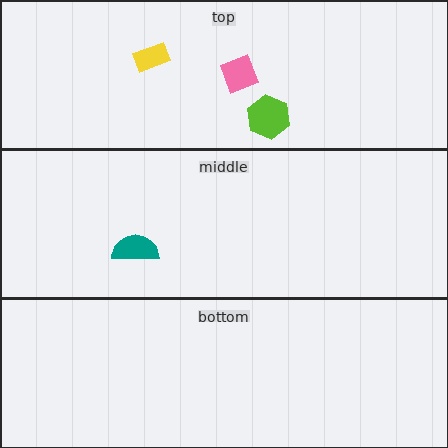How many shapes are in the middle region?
1.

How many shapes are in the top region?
3.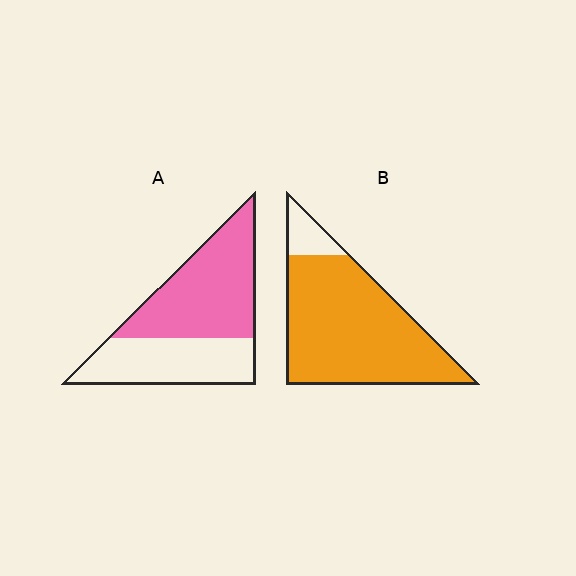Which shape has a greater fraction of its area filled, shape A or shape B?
Shape B.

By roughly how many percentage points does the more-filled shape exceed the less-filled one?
By roughly 30 percentage points (B over A).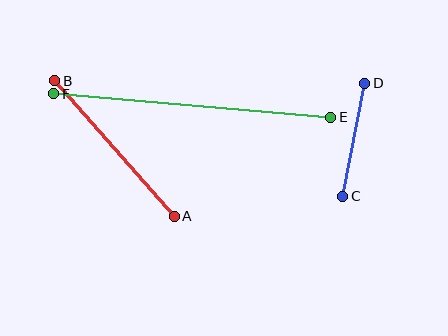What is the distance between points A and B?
The distance is approximately 180 pixels.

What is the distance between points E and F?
The distance is approximately 278 pixels.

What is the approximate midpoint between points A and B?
The midpoint is at approximately (114, 149) pixels.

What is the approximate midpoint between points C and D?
The midpoint is at approximately (354, 140) pixels.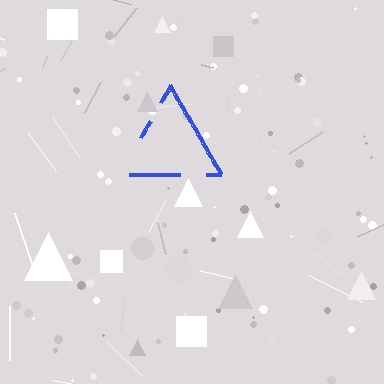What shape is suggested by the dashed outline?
The dashed outline suggests a triangle.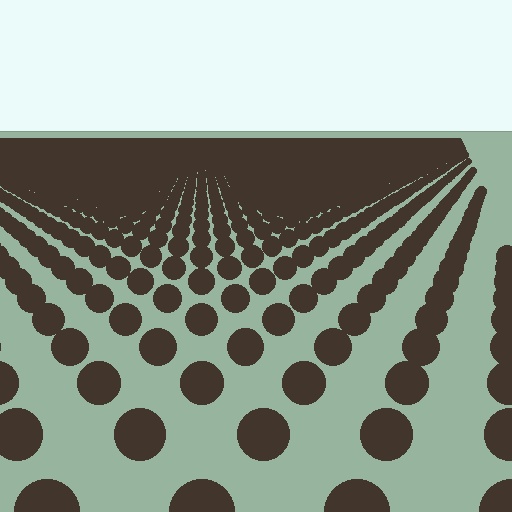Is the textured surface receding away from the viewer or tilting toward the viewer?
The surface is receding away from the viewer. Texture elements get smaller and denser toward the top.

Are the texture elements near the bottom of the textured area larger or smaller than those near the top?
Larger. Near the bottom, elements are closer to the viewer and appear at a bigger on-screen size.